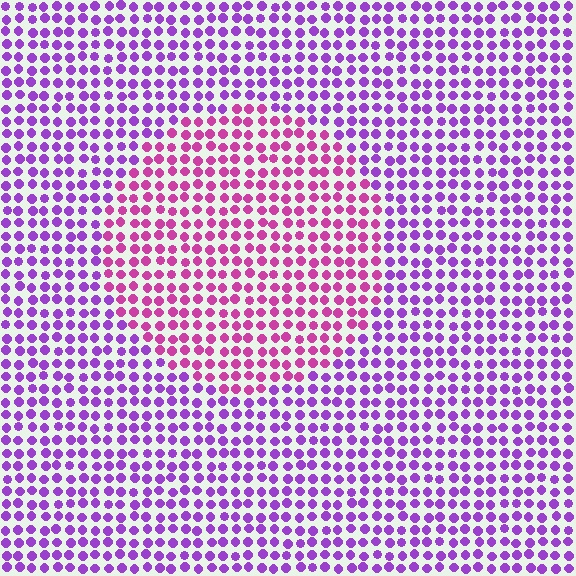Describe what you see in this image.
The image is filled with small purple elements in a uniform arrangement. A circle-shaped region is visible where the elements are tinted to a slightly different hue, forming a subtle color boundary.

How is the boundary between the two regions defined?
The boundary is defined purely by a slight shift in hue (about 38 degrees). Spacing, size, and orientation are identical on both sides.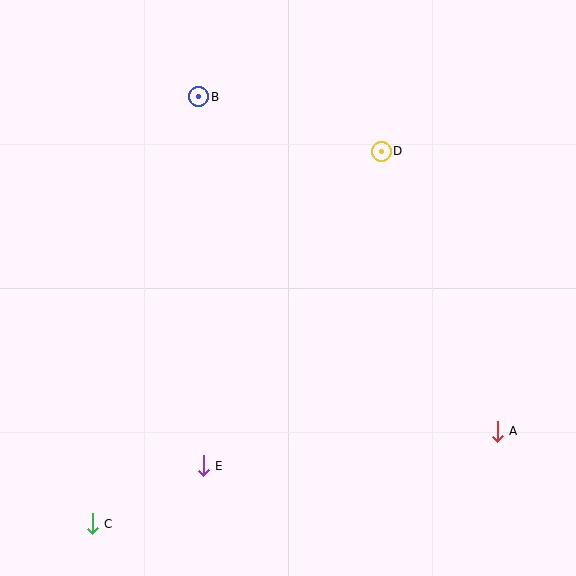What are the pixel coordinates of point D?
Point D is at (381, 151).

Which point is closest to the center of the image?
Point D at (381, 151) is closest to the center.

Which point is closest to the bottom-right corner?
Point A is closest to the bottom-right corner.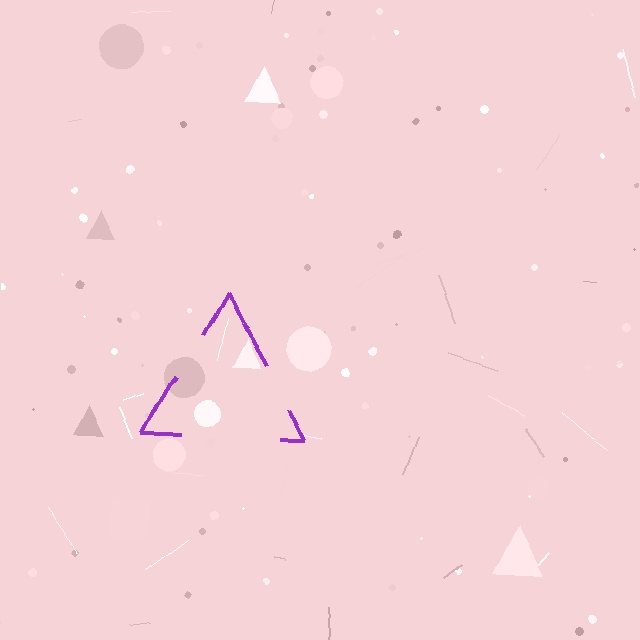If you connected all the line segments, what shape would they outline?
They would outline a triangle.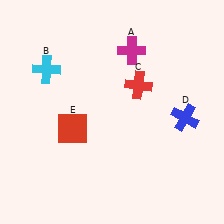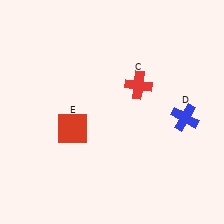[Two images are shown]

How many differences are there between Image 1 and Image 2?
There are 2 differences between the two images.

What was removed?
The magenta cross (A), the cyan cross (B) were removed in Image 2.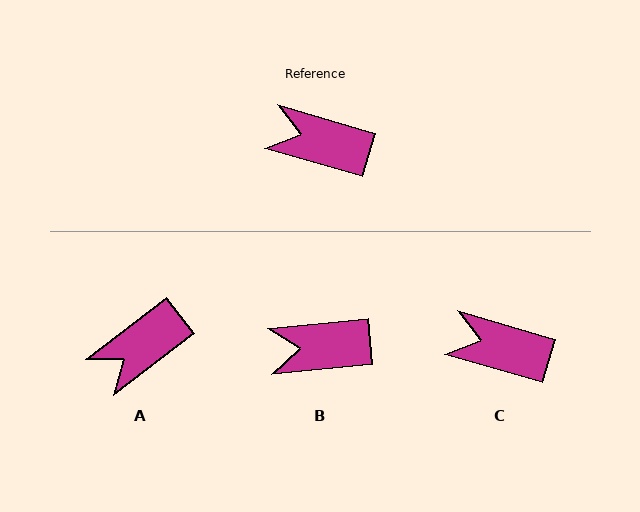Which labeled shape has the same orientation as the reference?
C.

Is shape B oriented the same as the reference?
No, it is off by about 22 degrees.